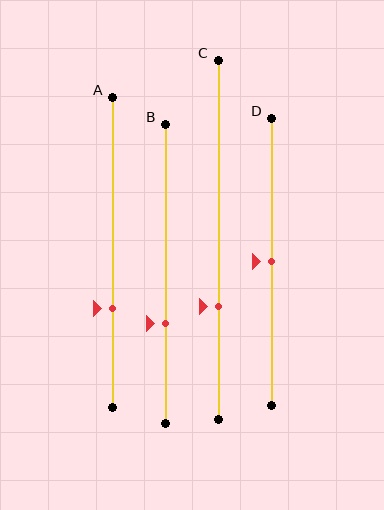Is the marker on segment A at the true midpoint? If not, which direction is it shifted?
No, the marker on segment A is shifted downward by about 18% of the segment length.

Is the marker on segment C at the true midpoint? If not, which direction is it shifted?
No, the marker on segment C is shifted downward by about 18% of the segment length.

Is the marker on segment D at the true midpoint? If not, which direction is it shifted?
Yes, the marker on segment D is at the true midpoint.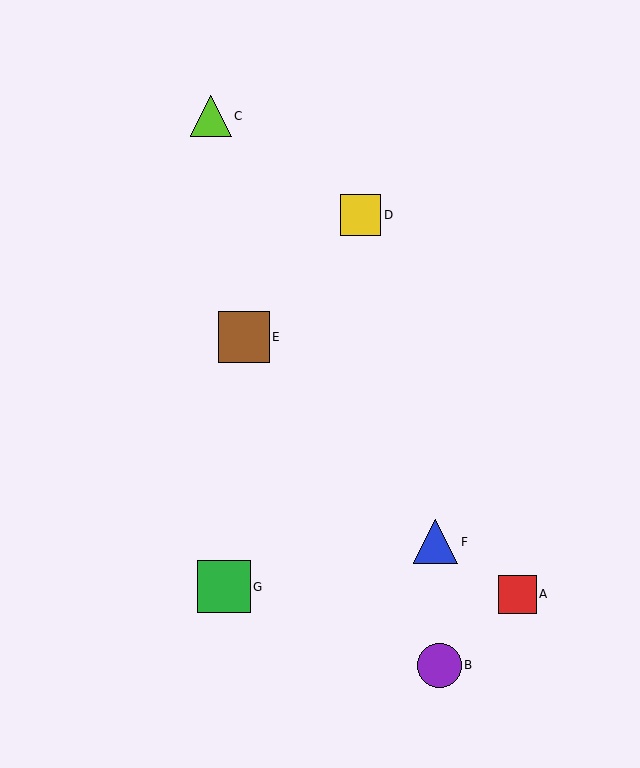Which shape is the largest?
The green square (labeled G) is the largest.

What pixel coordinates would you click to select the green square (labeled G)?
Click at (224, 587) to select the green square G.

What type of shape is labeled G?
Shape G is a green square.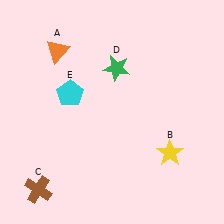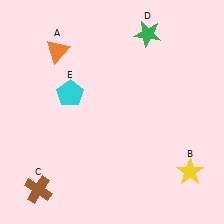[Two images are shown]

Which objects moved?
The objects that moved are: the yellow star (B), the green star (D).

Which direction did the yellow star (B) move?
The yellow star (B) moved right.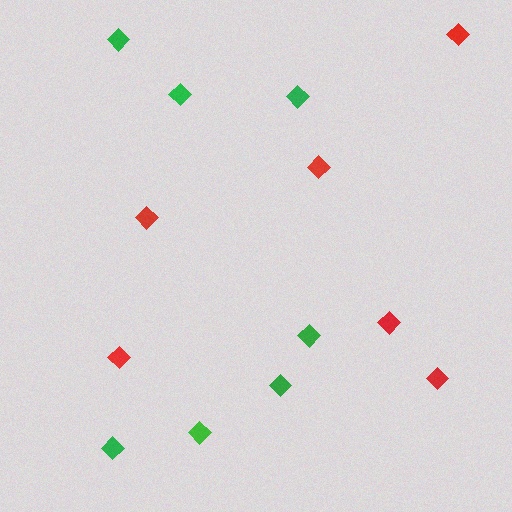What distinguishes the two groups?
There are 2 groups: one group of red diamonds (6) and one group of green diamonds (7).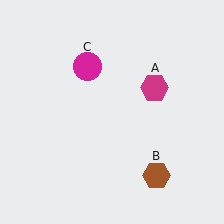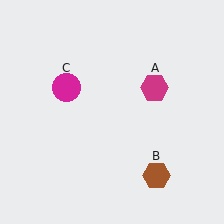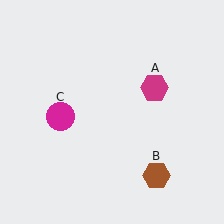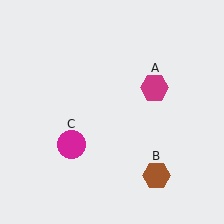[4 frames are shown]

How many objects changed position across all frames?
1 object changed position: magenta circle (object C).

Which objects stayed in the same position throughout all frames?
Magenta hexagon (object A) and brown hexagon (object B) remained stationary.